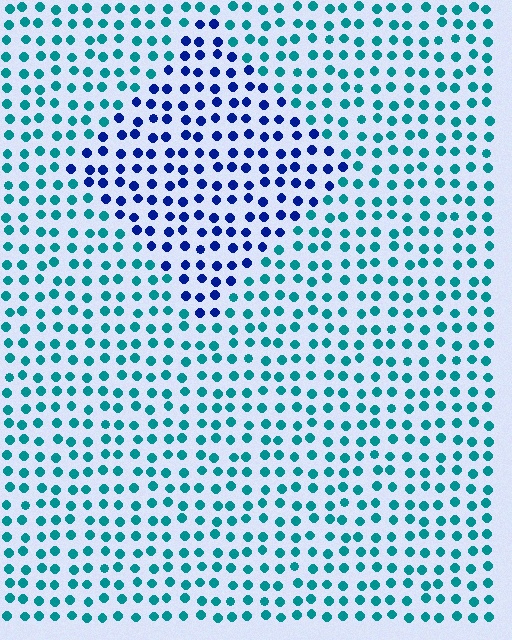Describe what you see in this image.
The image is filled with small teal elements in a uniform arrangement. A diamond-shaped region is visible where the elements are tinted to a slightly different hue, forming a subtle color boundary.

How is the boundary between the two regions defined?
The boundary is defined purely by a slight shift in hue (about 50 degrees). Spacing, size, and orientation are identical on both sides.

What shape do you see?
I see a diamond.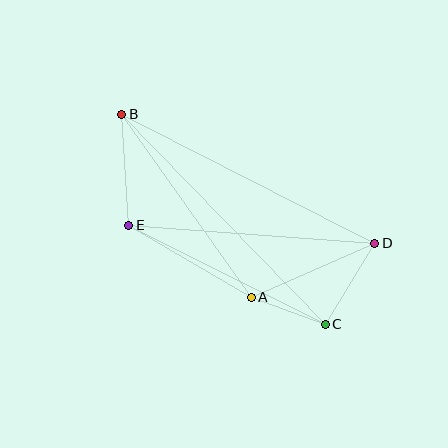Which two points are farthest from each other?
Points B and C are farthest from each other.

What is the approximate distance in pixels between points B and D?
The distance between B and D is approximately 284 pixels.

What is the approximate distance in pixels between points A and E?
The distance between A and E is approximately 142 pixels.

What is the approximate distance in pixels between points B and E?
The distance between B and E is approximately 111 pixels.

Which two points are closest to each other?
Points A and C are closest to each other.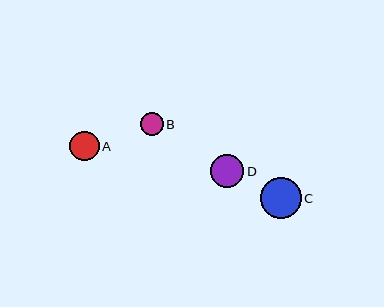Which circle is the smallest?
Circle B is the smallest with a size of approximately 23 pixels.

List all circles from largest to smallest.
From largest to smallest: C, D, A, B.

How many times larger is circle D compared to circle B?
Circle D is approximately 1.4 times the size of circle B.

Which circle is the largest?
Circle C is the largest with a size of approximately 41 pixels.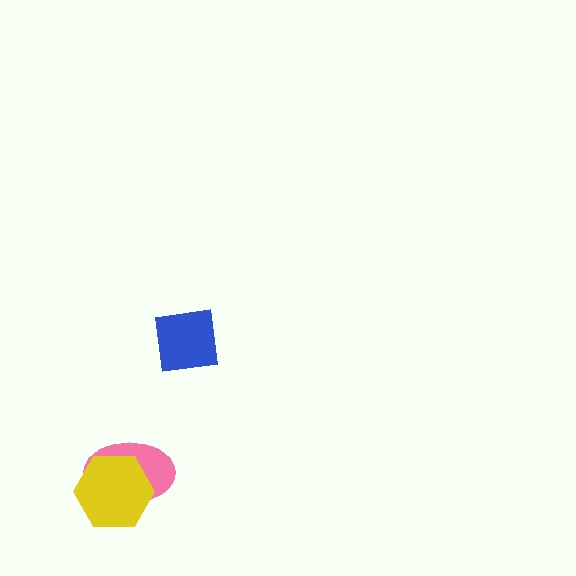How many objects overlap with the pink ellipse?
1 object overlaps with the pink ellipse.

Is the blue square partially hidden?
No, no other shape covers it.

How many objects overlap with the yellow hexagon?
1 object overlaps with the yellow hexagon.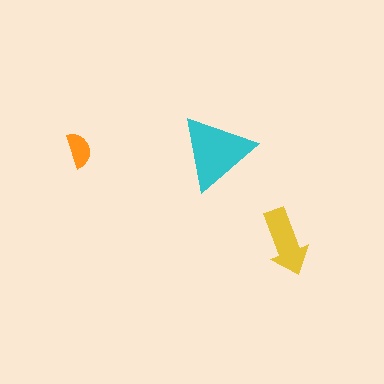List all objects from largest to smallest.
The cyan triangle, the yellow arrow, the orange semicircle.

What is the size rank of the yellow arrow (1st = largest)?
2nd.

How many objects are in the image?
There are 3 objects in the image.